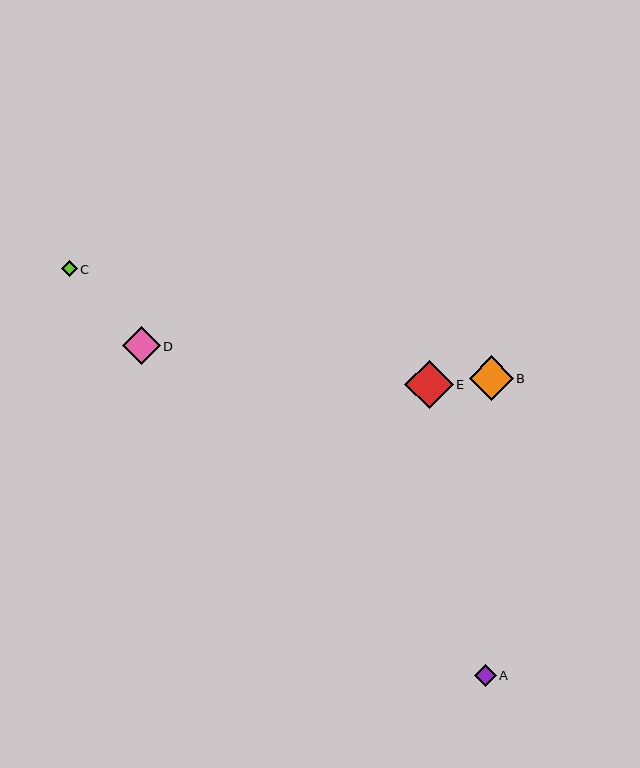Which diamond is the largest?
Diamond E is the largest with a size of approximately 48 pixels.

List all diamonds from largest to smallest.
From largest to smallest: E, B, D, A, C.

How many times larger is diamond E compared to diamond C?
Diamond E is approximately 3.0 times the size of diamond C.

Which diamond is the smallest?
Diamond C is the smallest with a size of approximately 16 pixels.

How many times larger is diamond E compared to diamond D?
Diamond E is approximately 1.3 times the size of diamond D.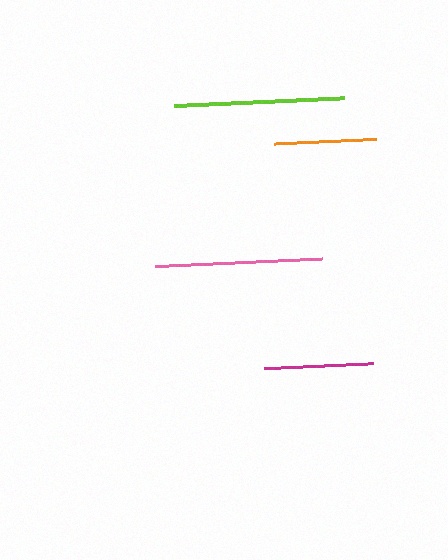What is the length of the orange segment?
The orange segment is approximately 102 pixels long.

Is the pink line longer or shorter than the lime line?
The lime line is longer than the pink line.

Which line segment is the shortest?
The orange line is the shortest at approximately 102 pixels.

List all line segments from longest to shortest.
From longest to shortest: lime, pink, magenta, orange.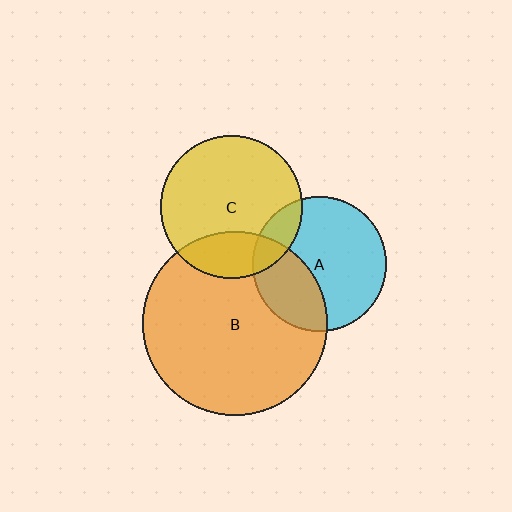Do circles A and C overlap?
Yes.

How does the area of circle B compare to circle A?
Approximately 1.9 times.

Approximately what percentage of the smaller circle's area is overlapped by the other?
Approximately 15%.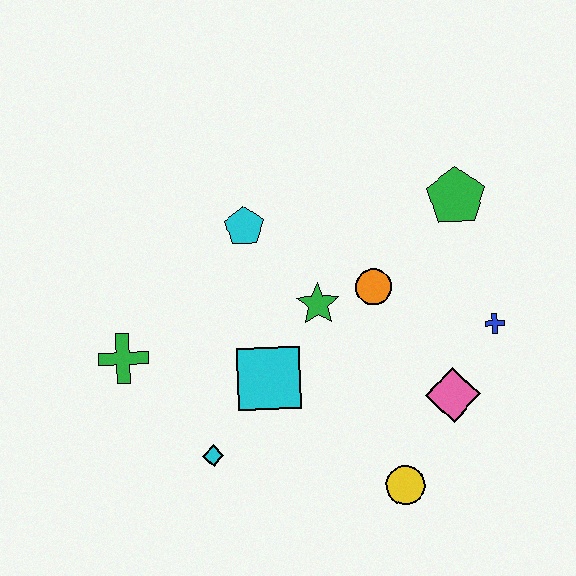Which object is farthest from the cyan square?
The green pentagon is farthest from the cyan square.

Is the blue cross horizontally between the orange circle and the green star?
No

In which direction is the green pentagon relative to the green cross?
The green pentagon is to the right of the green cross.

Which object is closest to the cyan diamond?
The cyan square is closest to the cyan diamond.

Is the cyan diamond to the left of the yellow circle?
Yes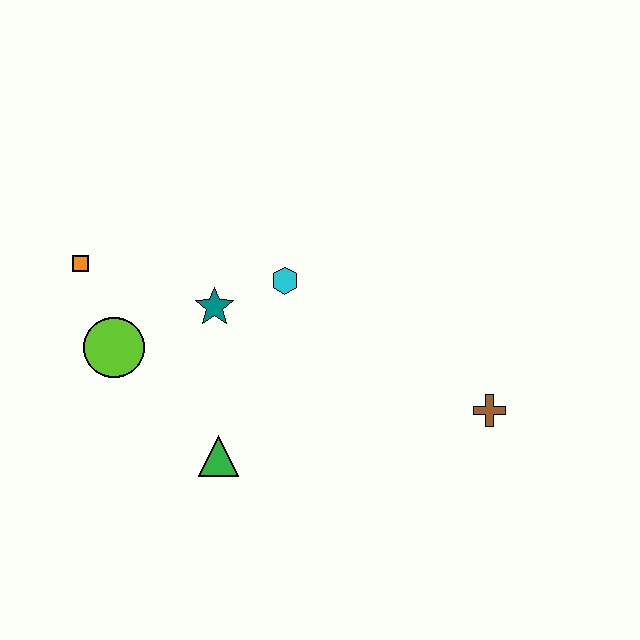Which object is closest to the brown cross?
The cyan hexagon is closest to the brown cross.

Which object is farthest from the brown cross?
The orange square is farthest from the brown cross.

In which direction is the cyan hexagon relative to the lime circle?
The cyan hexagon is to the right of the lime circle.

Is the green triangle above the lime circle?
No